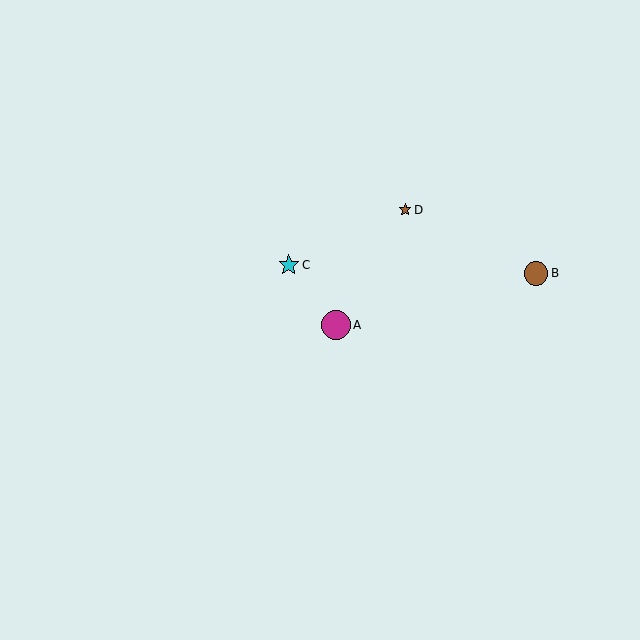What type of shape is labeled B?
Shape B is a brown circle.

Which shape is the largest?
The magenta circle (labeled A) is the largest.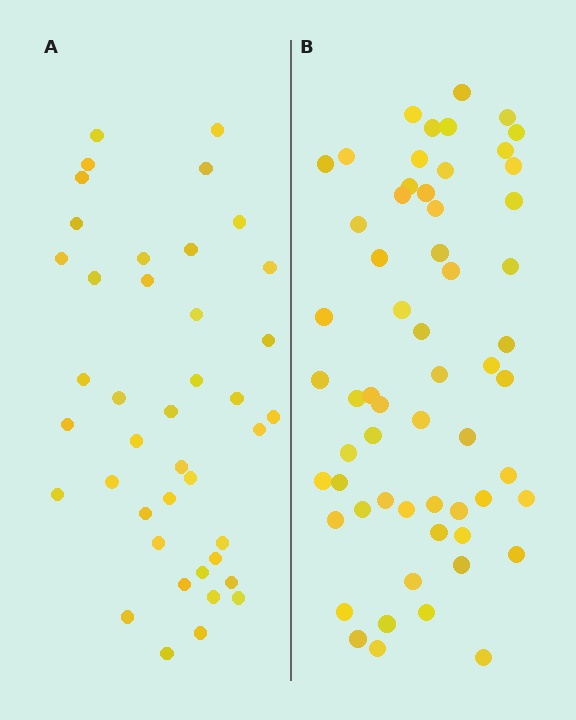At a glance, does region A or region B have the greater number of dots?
Region B (the right region) has more dots.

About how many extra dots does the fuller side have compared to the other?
Region B has approximately 20 more dots than region A.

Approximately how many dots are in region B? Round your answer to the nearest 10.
About 60 dots. (The exact count is 59, which rounds to 60.)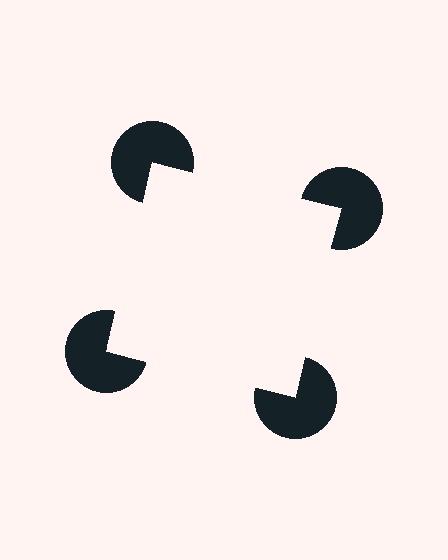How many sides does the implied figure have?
4 sides.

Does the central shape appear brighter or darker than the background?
It typically appears slightly brighter than the background, even though no actual brightness change is drawn.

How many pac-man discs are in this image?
There are 4 — one at each vertex of the illusory square.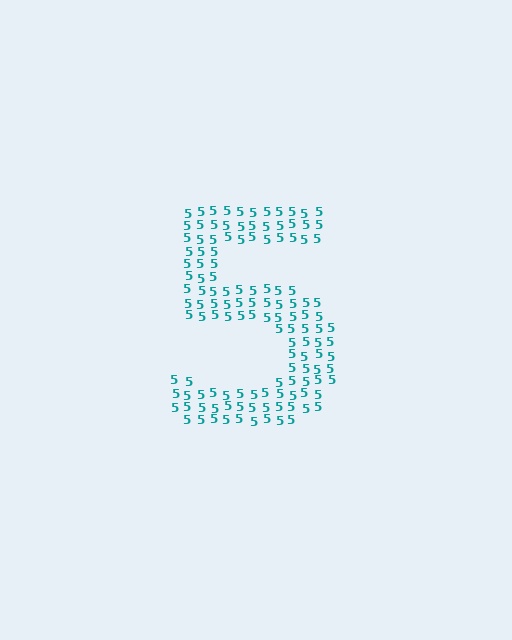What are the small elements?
The small elements are digit 5's.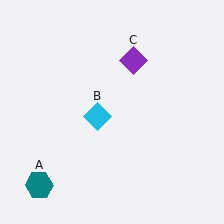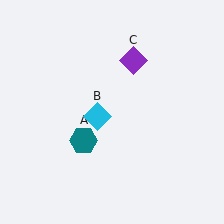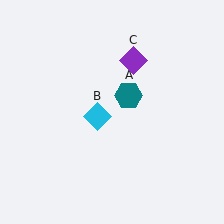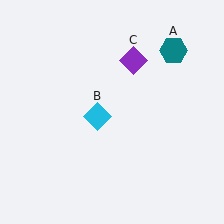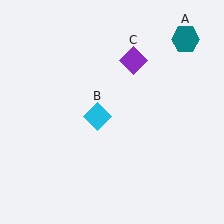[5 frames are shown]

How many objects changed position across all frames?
1 object changed position: teal hexagon (object A).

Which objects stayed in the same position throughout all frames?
Cyan diamond (object B) and purple diamond (object C) remained stationary.